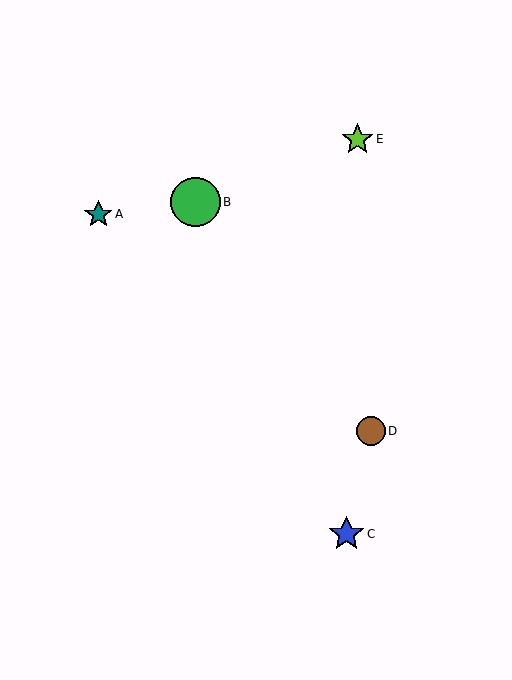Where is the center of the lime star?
The center of the lime star is at (358, 139).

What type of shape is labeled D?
Shape D is a brown circle.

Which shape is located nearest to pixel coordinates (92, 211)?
The teal star (labeled A) at (98, 214) is nearest to that location.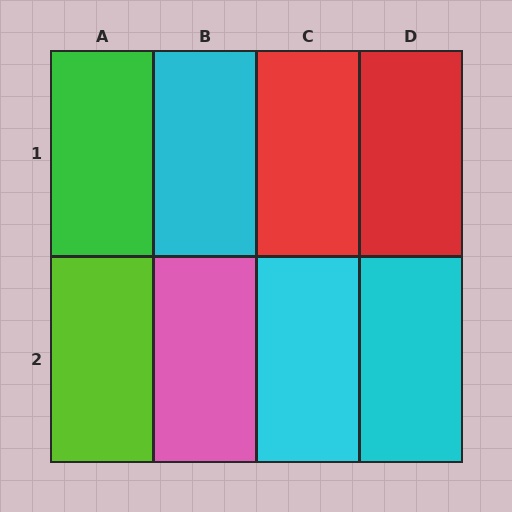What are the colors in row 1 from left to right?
Green, cyan, red, red.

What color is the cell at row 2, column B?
Pink.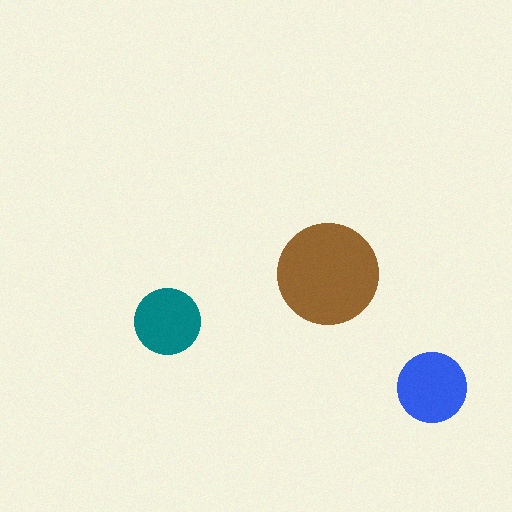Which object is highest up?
The brown circle is topmost.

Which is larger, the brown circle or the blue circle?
The brown one.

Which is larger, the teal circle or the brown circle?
The brown one.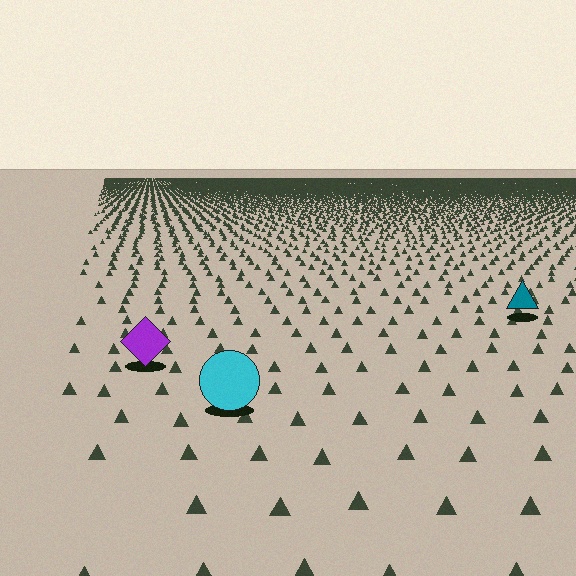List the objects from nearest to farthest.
From nearest to farthest: the cyan circle, the purple diamond, the teal triangle.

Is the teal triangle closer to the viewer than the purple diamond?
No. The purple diamond is closer — you can tell from the texture gradient: the ground texture is coarser near it.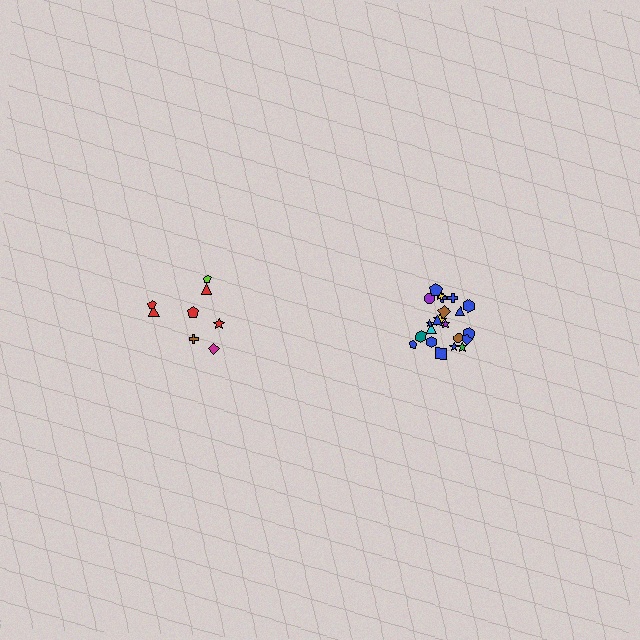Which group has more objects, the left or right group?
The right group.